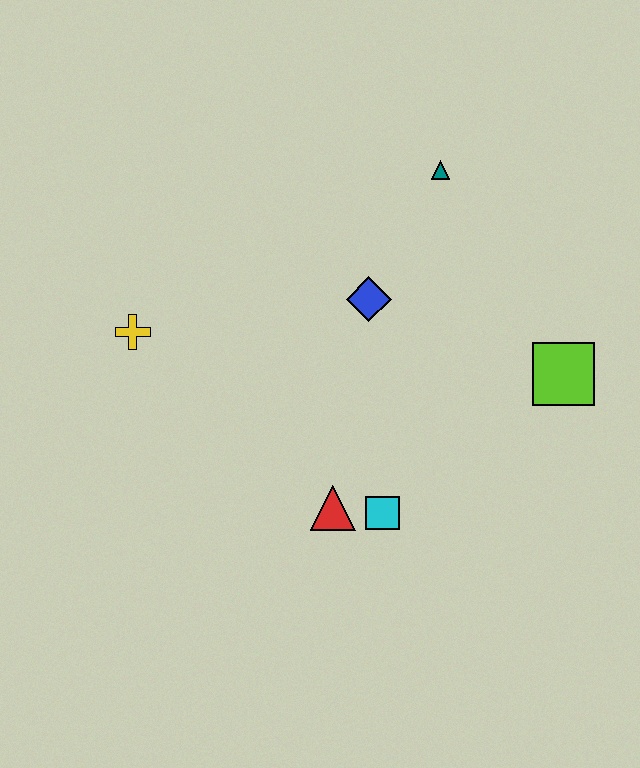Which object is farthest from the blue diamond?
The yellow cross is farthest from the blue diamond.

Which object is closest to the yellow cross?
The blue diamond is closest to the yellow cross.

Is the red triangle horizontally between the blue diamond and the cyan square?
No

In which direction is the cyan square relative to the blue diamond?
The cyan square is below the blue diamond.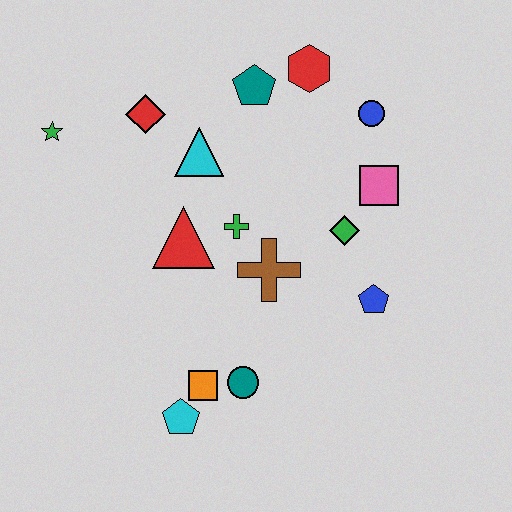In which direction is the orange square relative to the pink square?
The orange square is below the pink square.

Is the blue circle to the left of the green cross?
No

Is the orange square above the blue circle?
No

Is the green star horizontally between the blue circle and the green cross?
No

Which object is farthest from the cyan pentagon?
The red hexagon is farthest from the cyan pentagon.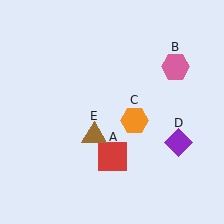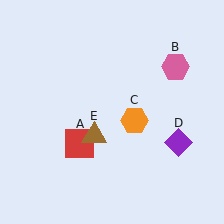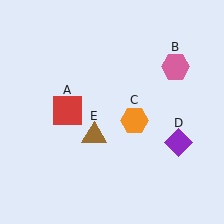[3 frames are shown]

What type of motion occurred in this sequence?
The red square (object A) rotated clockwise around the center of the scene.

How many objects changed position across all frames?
1 object changed position: red square (object A).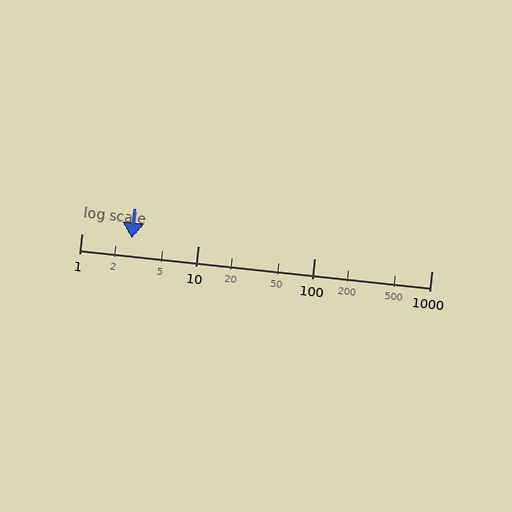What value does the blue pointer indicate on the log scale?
The pointer indicates approximately 2.7.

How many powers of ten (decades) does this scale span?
The scale spans 3 decades, from 1 to 1000.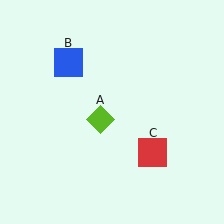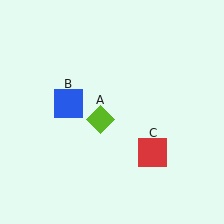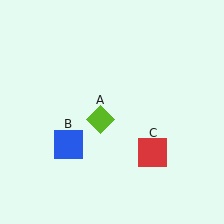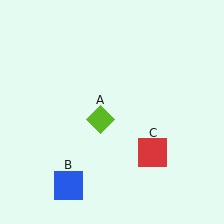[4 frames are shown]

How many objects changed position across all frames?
1 object changed position: blue square (object B).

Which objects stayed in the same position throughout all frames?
Lime diamond (object A) and red square (object C) remained stationary.